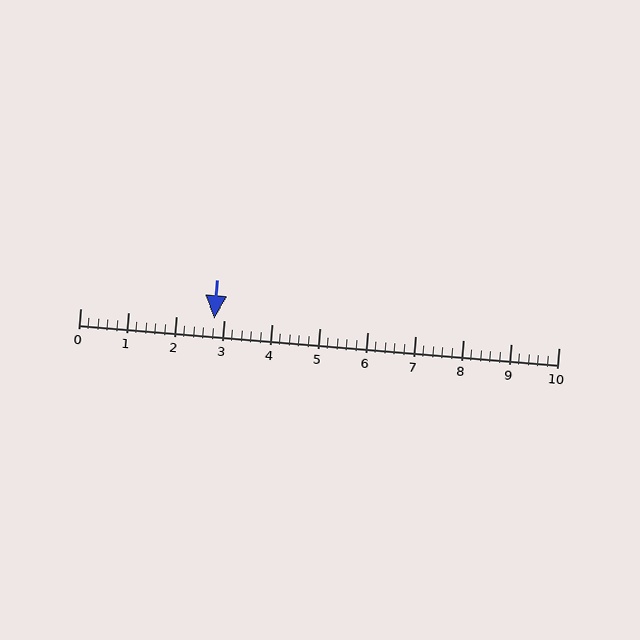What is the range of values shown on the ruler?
The ruler shows values from 0 to 10.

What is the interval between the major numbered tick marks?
The major tick marks are spaced 1 units apart.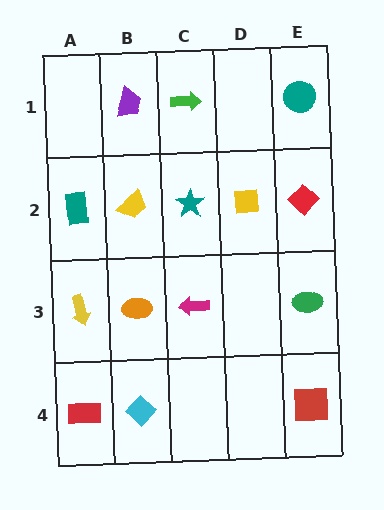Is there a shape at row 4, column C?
No, that cell is empty.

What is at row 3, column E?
A green ellipse.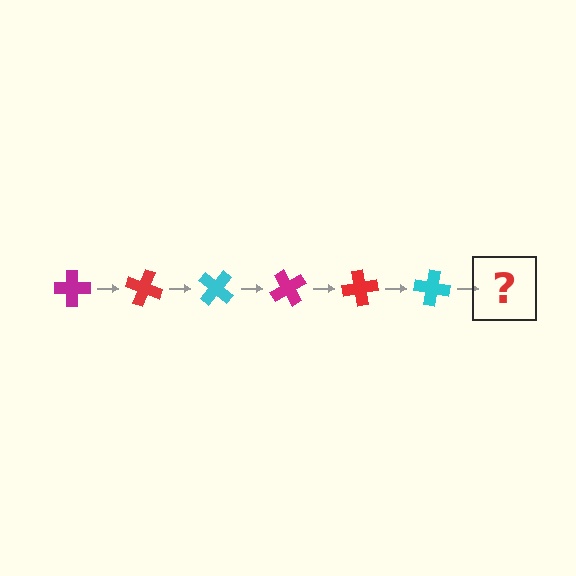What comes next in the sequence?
The next element should be a magenta cross, rotated 120 degrees from the start.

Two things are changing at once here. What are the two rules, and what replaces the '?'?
The two rules are that it rotates 20 degrees each step and the color cycles through magenta, red, and cyan. The '?' should be a magenta cross, rotated 120 degrees from the start.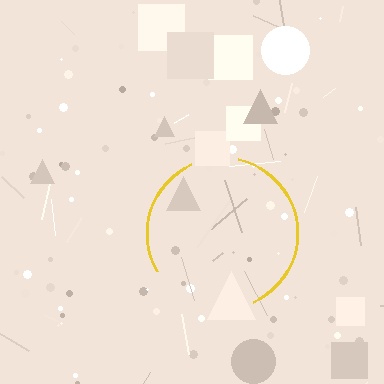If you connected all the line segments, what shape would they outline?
They would outline a circle.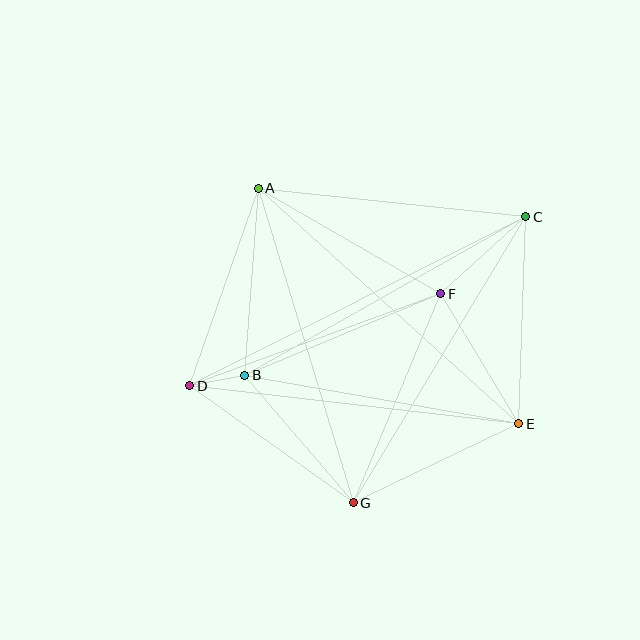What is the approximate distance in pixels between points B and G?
The distance between B and G is approximately 168 pixels.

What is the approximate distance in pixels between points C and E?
The distance between C and E is approximately 207 pixels.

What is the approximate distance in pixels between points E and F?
The distance between E and F is approximately 151 pixels.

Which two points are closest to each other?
Points B and D are closest to each other.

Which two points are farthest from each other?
Points C and D are farthest from each other.